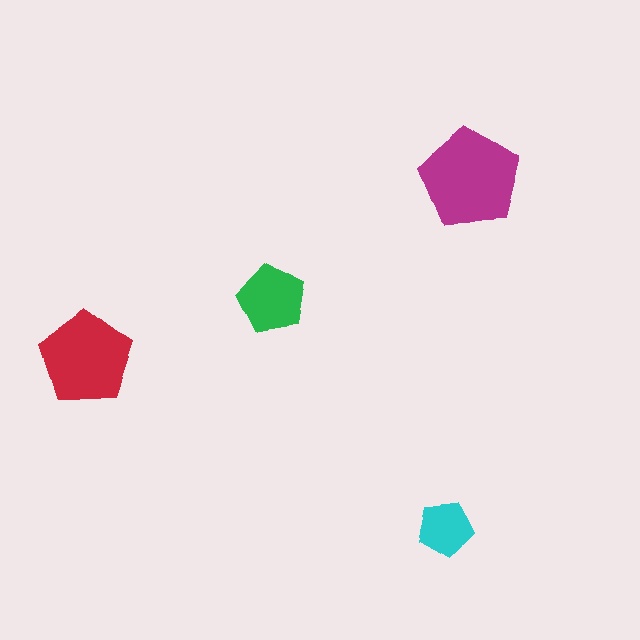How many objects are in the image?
There are 4 objects in the image.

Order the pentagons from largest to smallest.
the magenta one, the red one, the green one, the cyan one.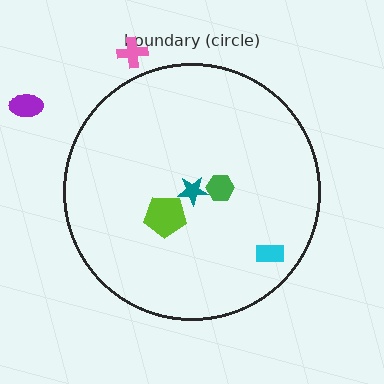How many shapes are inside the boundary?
4 inside, 2 outside.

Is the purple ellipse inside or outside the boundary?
Outside.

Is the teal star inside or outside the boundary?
Inside.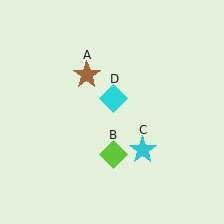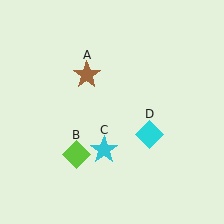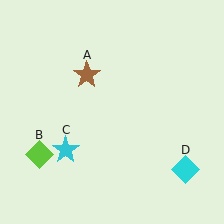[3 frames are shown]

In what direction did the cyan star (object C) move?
The cyan star (object C) moved left.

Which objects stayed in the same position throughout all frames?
Brown star (object A) remained stationary.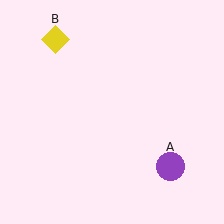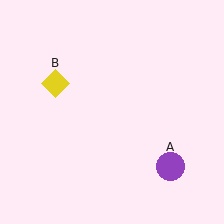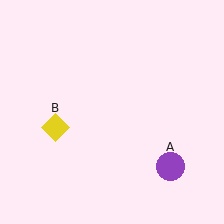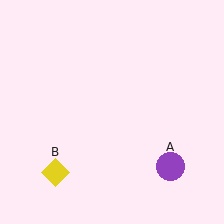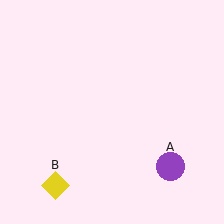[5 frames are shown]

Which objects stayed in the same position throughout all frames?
Purple circle (object A) remained stationary.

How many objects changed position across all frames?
1 object changed position: yellow diamond (object B).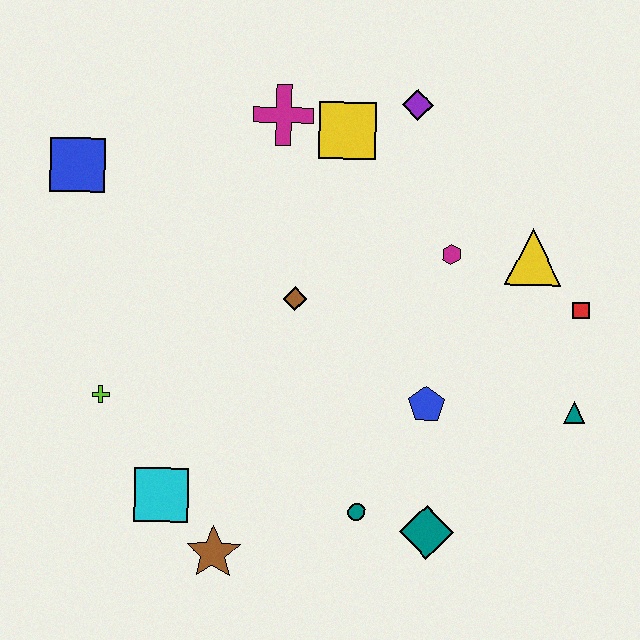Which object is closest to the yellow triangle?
The red square is closest to the yellow triangle.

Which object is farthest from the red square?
The blue square is farthest from the red square.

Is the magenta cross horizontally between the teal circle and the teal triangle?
No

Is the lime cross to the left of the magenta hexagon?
Yes